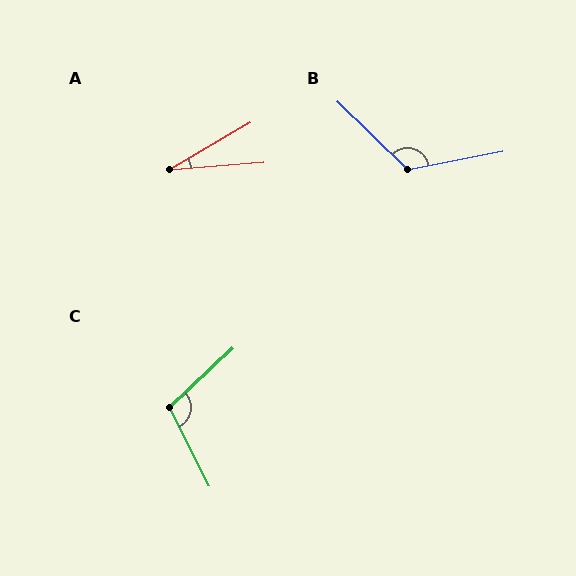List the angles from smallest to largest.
A (26°), C (106°), B (125°).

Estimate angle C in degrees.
Approximately 106 degrees.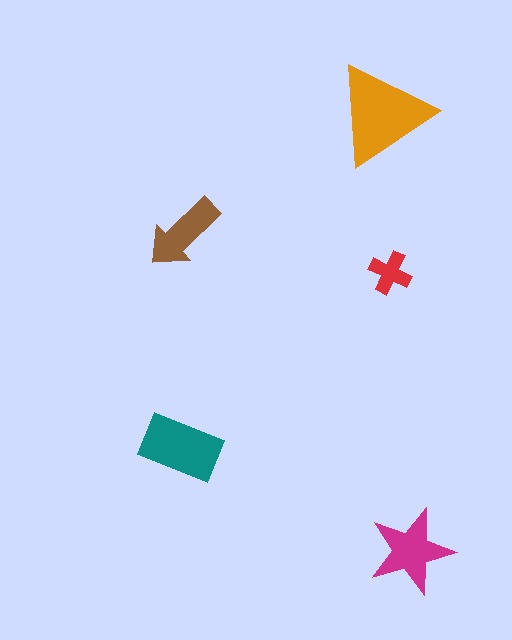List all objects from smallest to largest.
The red cross, the brown arrow, the magenta star, the teal rectangle, the orange triangle.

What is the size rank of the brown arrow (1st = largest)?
4th.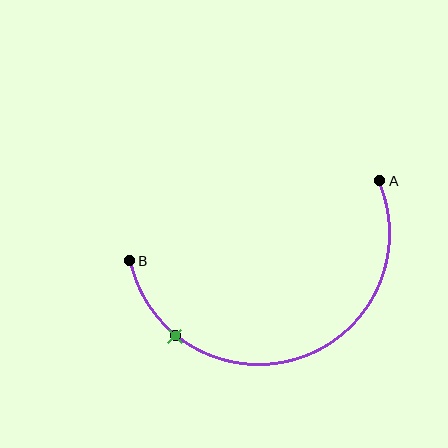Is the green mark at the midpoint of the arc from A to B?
No. The green mark lies on the arc but is closer to endpoint B. The arc midpoint would be at the point on the curve equidistant along the arc from both A and B.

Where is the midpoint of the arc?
The arc midpoint is the point on the curve farthest from the straight line joining A and B. It sits below that line.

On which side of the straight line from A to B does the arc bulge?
The arc bulges below the straight line connecting A and B.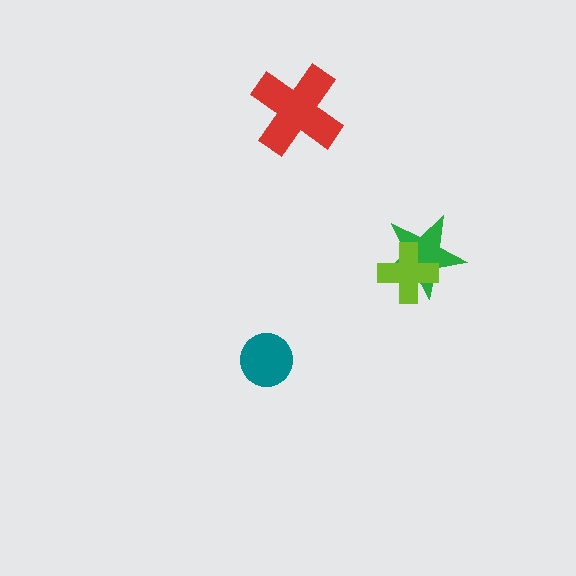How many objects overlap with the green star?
1 object overlaps with the green star.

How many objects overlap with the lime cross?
1 object overlaps with the lime cross.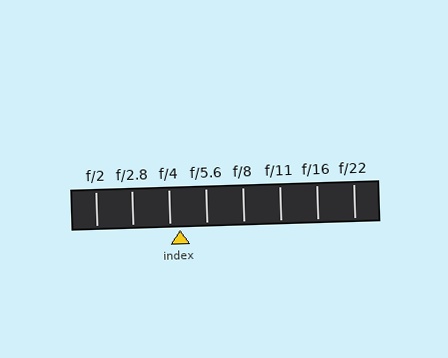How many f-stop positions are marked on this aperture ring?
There are 8 f-stop positions marked.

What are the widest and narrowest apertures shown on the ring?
The widest aperture shown is f/2 and the narrowest is f/22.